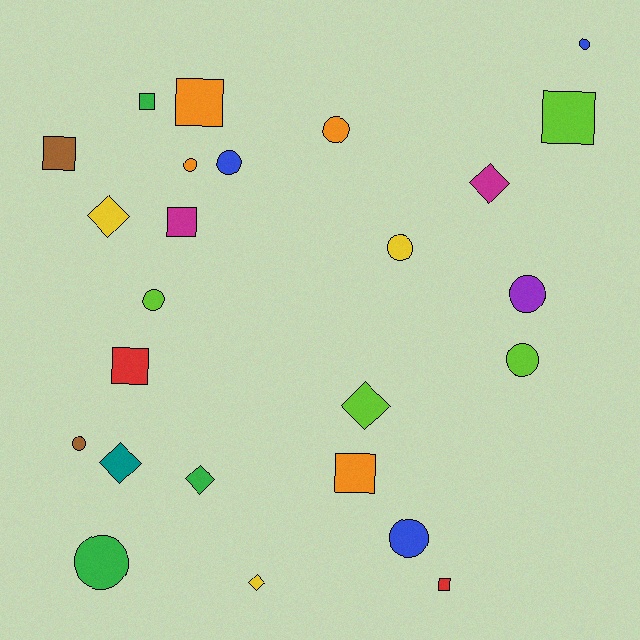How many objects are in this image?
There are 25 objects.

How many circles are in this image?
There are 11 circles.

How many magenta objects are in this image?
There are 2 magenta objects.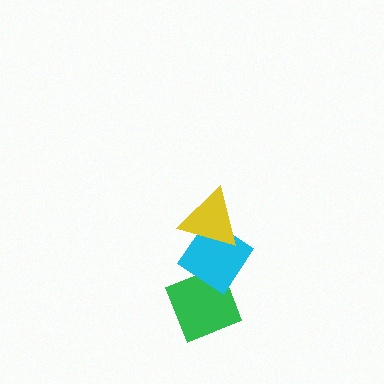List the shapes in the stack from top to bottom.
From top to bottom: the yellow triangle, the cyan diamond, the green diamond.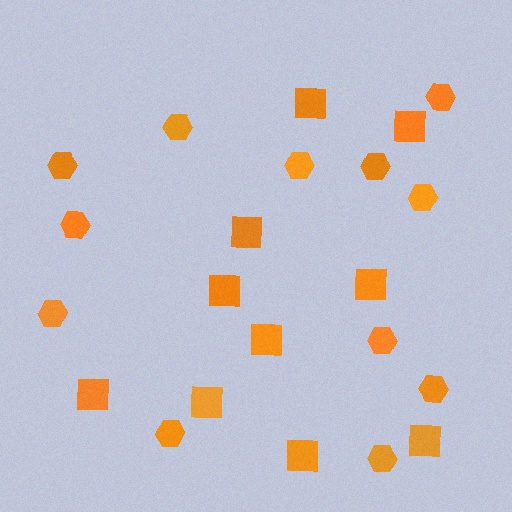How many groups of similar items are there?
There are 2 groups: one group of hexagons (12) and one group of squares (10).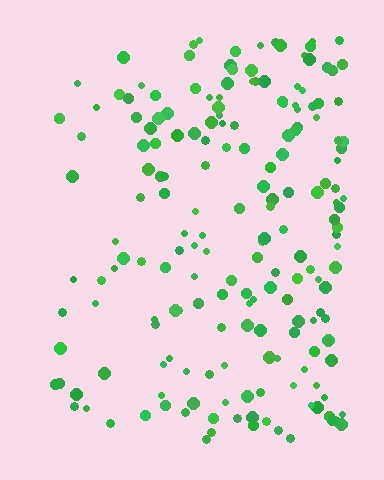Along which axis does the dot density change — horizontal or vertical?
Horizontal.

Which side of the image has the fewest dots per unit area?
The left.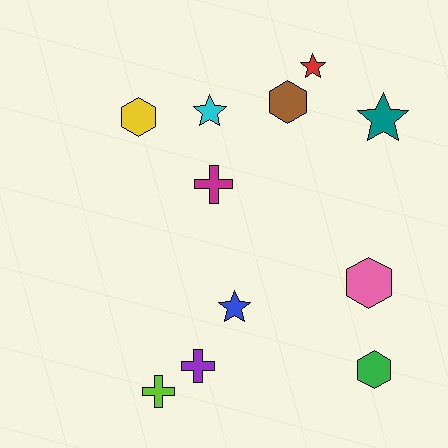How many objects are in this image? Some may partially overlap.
There are 11 objects.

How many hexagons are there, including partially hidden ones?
There are 4 hexagons.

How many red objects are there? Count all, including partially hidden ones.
There is 1 red object.